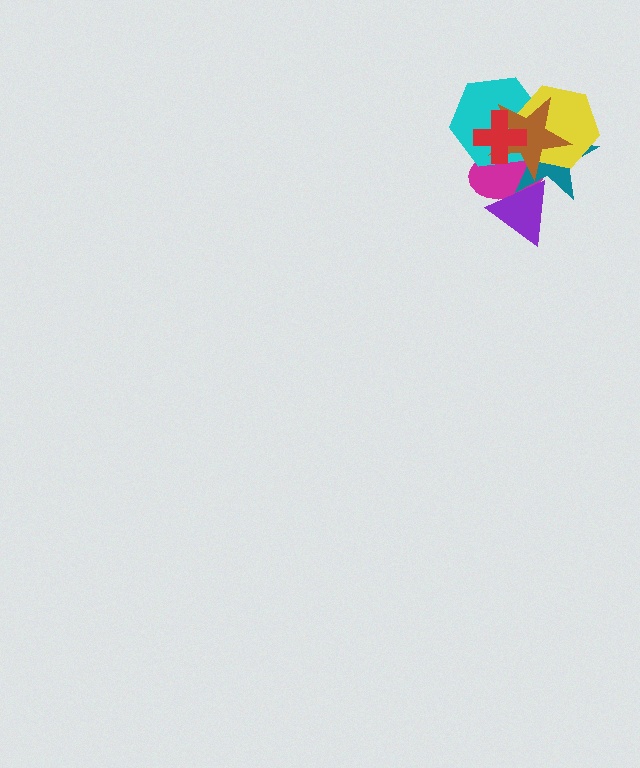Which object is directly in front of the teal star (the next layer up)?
The cyan hexagon is directly in front of the teal star.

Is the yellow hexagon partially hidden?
Yes, it is partially covered by another shape.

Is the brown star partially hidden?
Yes, it is partially covered by another shape.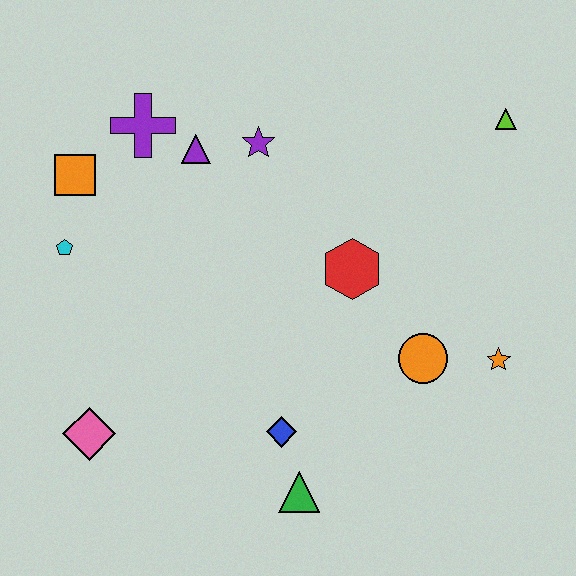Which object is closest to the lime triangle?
The red hexagon is closest to the lime triangle.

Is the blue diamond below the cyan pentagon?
Yes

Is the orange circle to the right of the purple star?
Yes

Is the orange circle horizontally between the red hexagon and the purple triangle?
No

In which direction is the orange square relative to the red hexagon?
The orange square is to the left of the red hexagon.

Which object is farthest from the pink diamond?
The lime triangle is farthest from the pink diamond.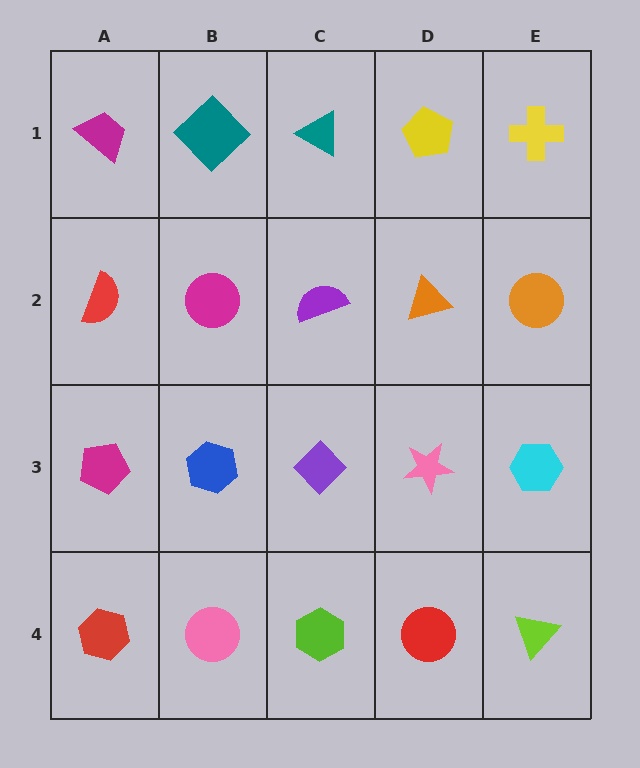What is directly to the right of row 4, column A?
A pink circle.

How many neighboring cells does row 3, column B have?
4.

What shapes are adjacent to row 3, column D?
An orange triangle (row 2, column D), a red circle (row 4, column D), a purple diamond (row 3, column C), a cyan hexagon (row 3, column E).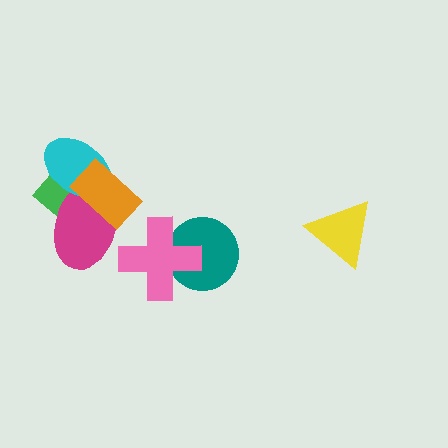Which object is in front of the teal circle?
The pink cross is in front of the teal circle.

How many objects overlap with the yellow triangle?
0 objects overlap with the yellow triangle.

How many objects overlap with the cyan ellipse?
3 objects overlap with the cyan ellipse.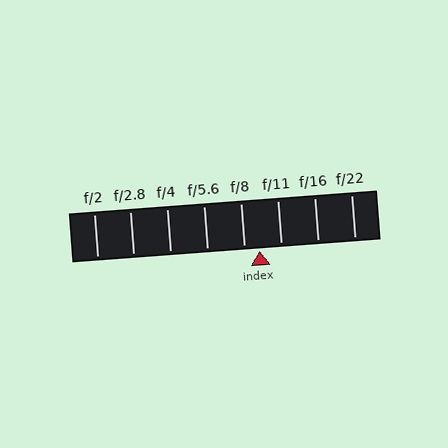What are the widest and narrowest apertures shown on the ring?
The widest aperture shown is f/2 and the narrowest is f/22.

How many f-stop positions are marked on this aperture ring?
There are 8 f-stop positions marked.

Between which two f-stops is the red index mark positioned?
The index mark is between f/8 and f/11.